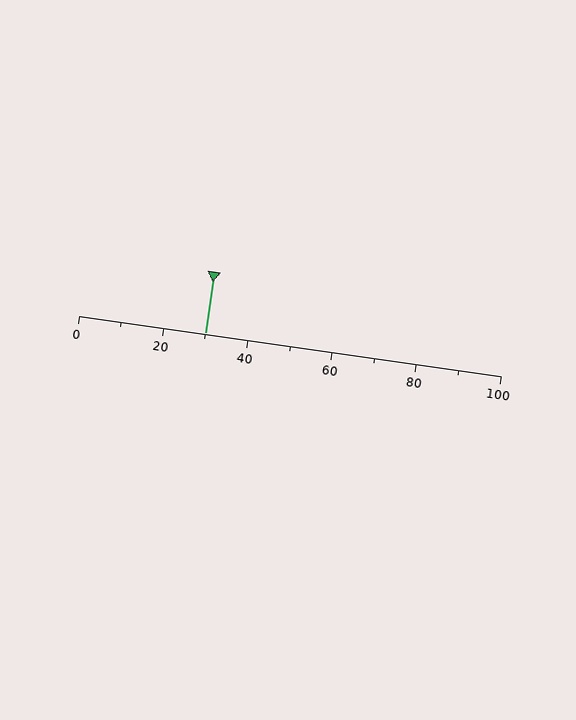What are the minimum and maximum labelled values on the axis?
The axis runs from 0 to 100.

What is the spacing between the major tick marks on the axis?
The major ticks are spaced 20 apart.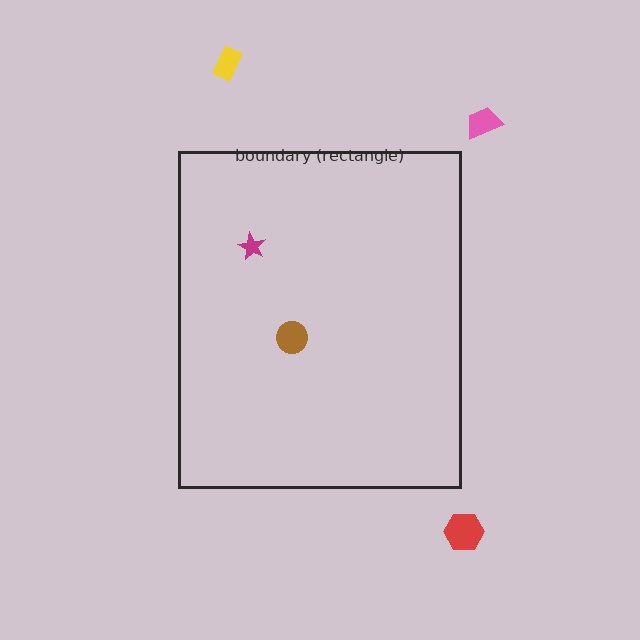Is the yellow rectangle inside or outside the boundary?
Outside.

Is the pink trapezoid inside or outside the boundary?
Outside.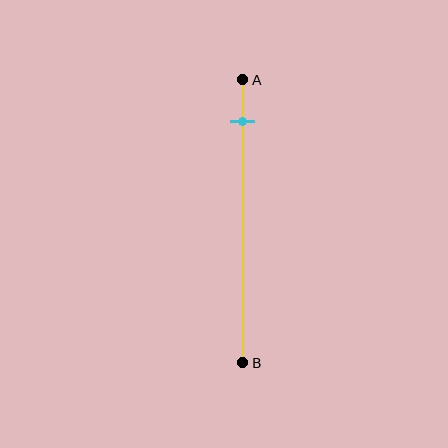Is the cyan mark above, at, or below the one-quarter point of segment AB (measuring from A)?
The cyan mark is above the one-quarter point of segment AB.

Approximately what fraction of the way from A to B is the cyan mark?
The cyan mark is approximately 15% of the way from A to B.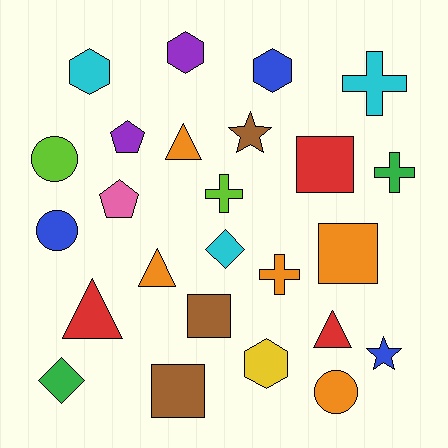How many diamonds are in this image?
There are 2 diamonds.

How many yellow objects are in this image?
There is 1 yellow object.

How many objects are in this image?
There are 25 objects.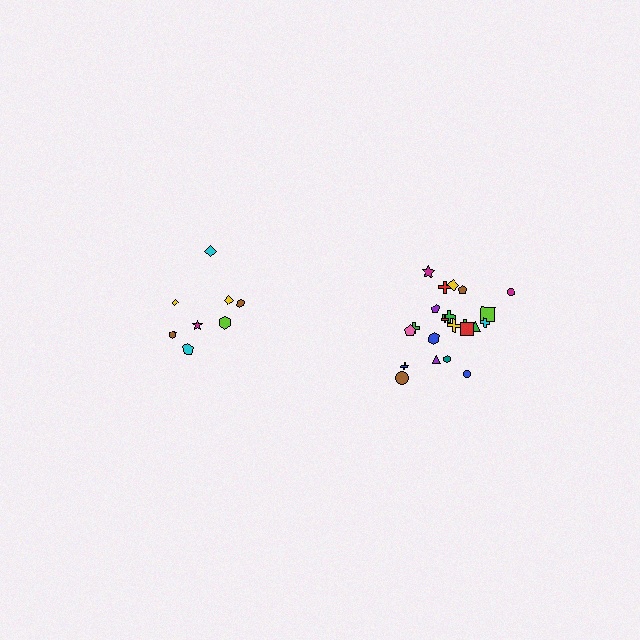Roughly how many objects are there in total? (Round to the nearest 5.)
Roughly 30 objects in total.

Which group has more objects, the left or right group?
The right group.